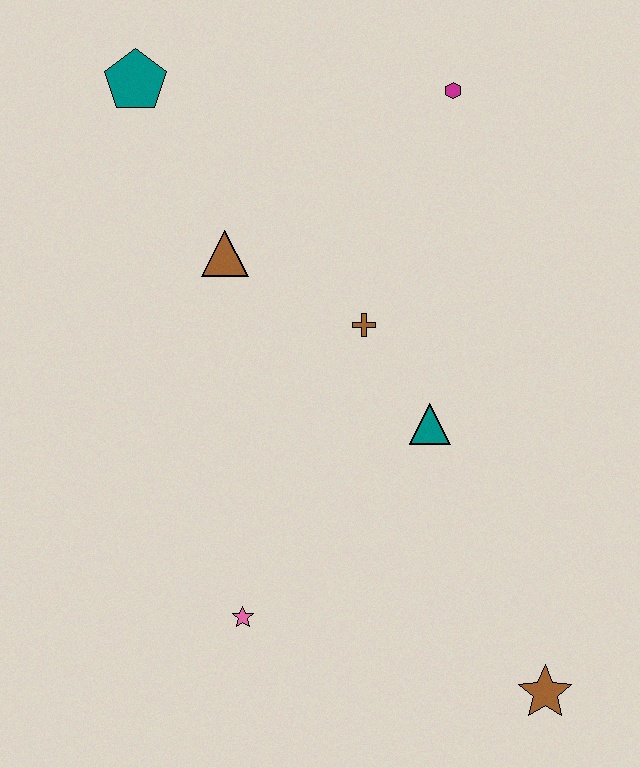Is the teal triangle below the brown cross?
Yes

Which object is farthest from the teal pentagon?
The brown star is farthest from the teal pentagon.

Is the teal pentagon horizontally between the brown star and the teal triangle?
No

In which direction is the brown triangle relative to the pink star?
The brown triangle is above the pink star.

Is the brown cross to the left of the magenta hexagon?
Yes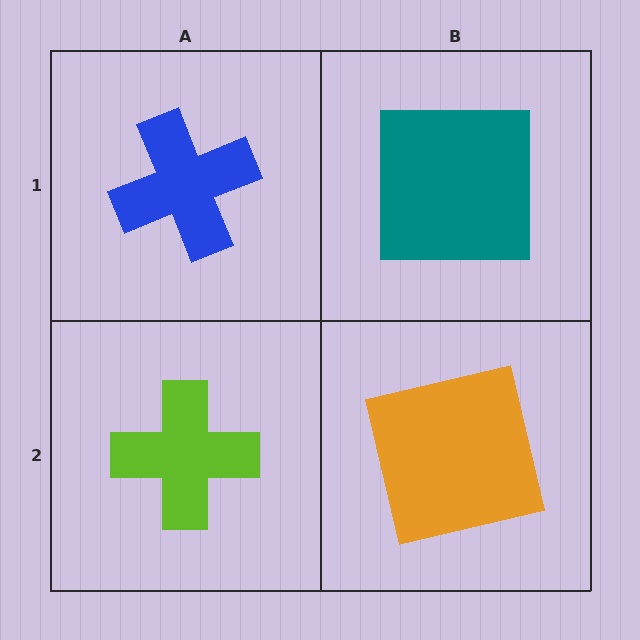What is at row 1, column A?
A blue cross.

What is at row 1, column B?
A teal square.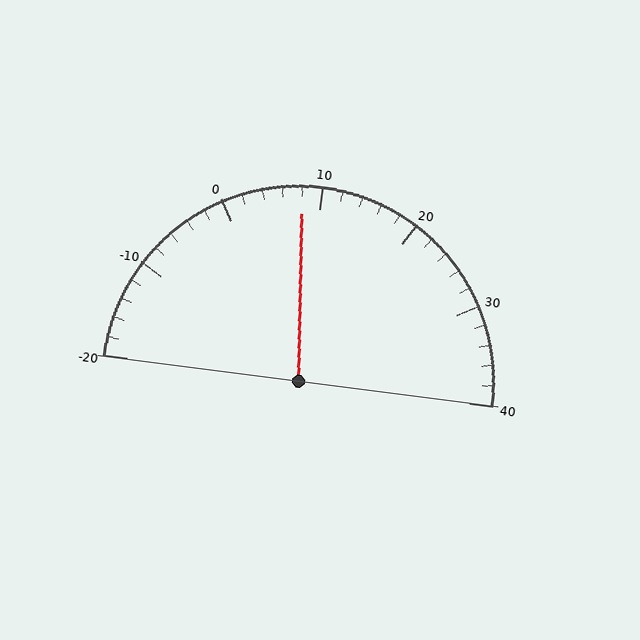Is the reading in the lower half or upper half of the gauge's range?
The reading is in the lower half of the range (-20 to 40).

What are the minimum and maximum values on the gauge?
The gauge ranges from -20 to 40.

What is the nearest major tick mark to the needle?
The nearest major tick mark is 10.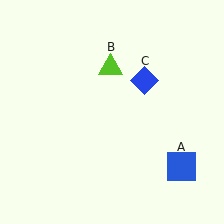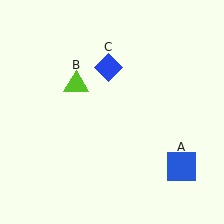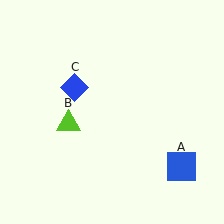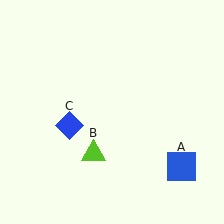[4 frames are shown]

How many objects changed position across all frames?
2 objects changed position: lime triangle (object B), blue diamond (object C).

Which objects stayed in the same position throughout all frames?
Blue square (object A) remained stationary.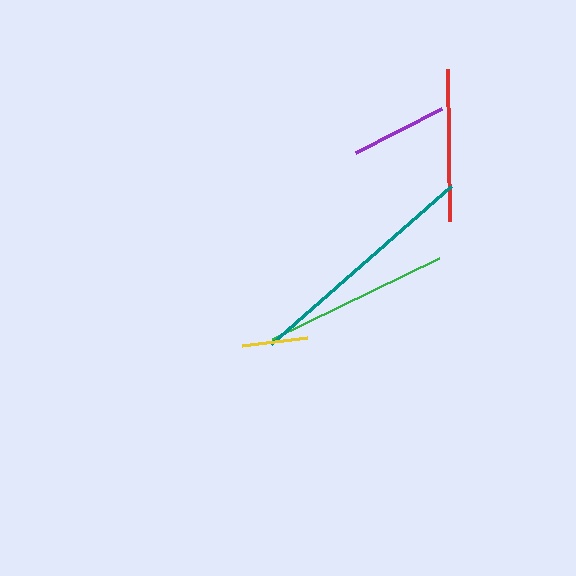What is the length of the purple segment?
The purple segment is approximately 97 pixels long.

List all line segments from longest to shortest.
From longest to shortest: teal, green, red, purple, yellow.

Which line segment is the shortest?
The yellow line is the shortest at approximately 65 pixels.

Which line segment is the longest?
The teal line is the longest at approximately 240 pixels.